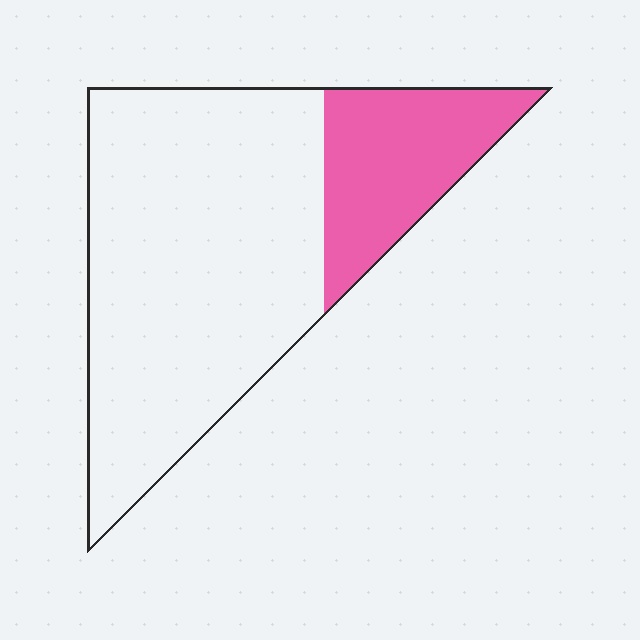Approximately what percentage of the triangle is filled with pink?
Approximately 25%.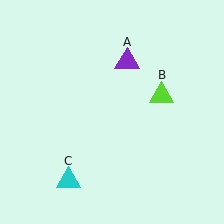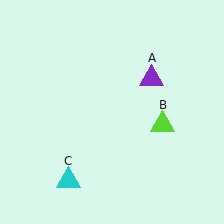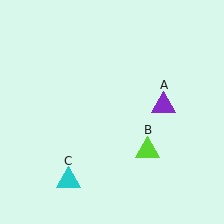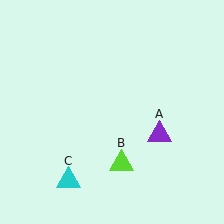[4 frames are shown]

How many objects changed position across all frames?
2 objects changed position: purple triangle (object A), lime triangle (object B).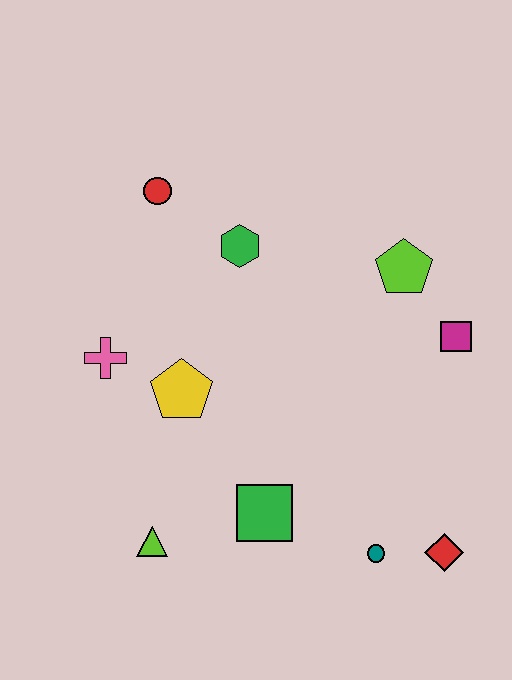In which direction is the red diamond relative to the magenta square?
The red diamond is below the magenta square.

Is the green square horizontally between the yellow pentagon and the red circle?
No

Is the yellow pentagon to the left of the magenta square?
Yes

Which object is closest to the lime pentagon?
The magenta square is closest to the lime pentagon.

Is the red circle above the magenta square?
Yes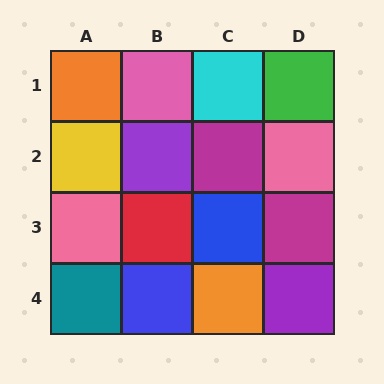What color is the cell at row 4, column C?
Orange.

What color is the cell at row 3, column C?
Blue.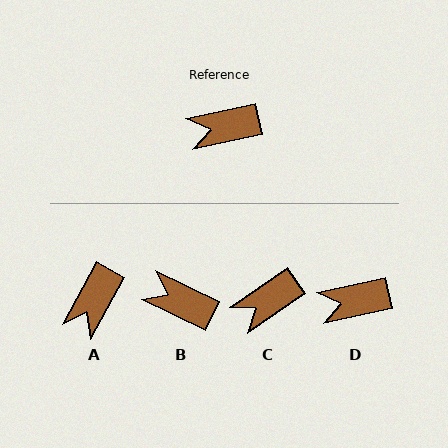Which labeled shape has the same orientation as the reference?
D.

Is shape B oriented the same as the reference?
No, it is off by about 38 degrees.